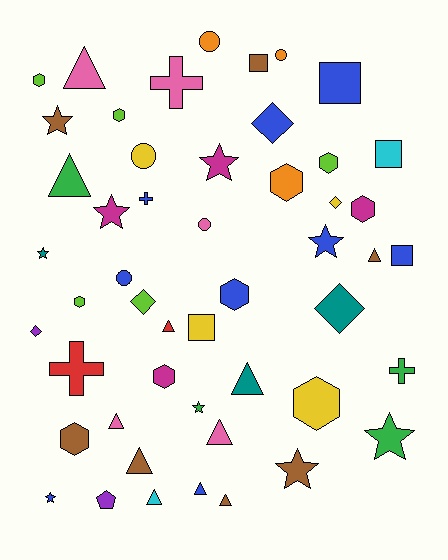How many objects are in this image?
There are 50 objects.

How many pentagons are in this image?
There is 1 pentagon.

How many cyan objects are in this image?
There are 2 cyan objects.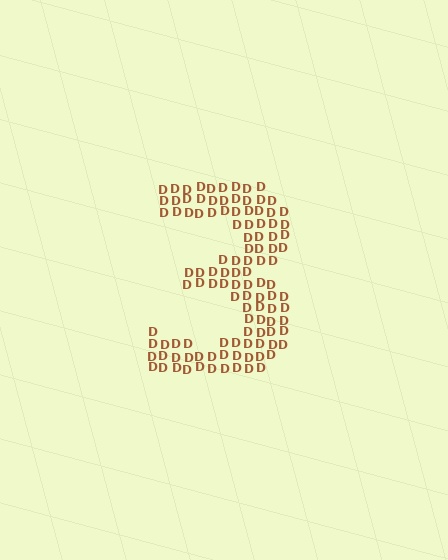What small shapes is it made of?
It is made of small letter D's.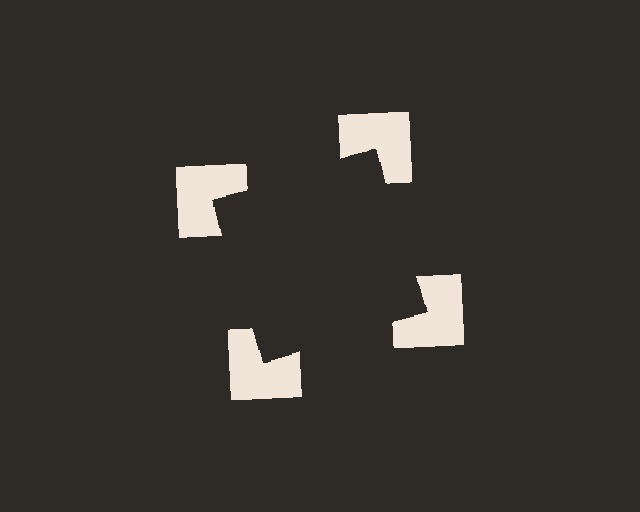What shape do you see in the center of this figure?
An illusory square — its edges are inferred from the aligned wedge cuts in the notched squares, not physically drawn.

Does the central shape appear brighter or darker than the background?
It typically appears slightly darker than the background, even though no actual brightness change is drawn.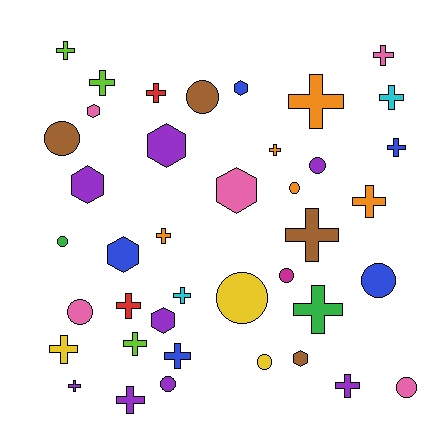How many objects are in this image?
There are 40 objects.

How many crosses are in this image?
There are 20 crosses.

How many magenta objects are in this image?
There is 1 magenta object.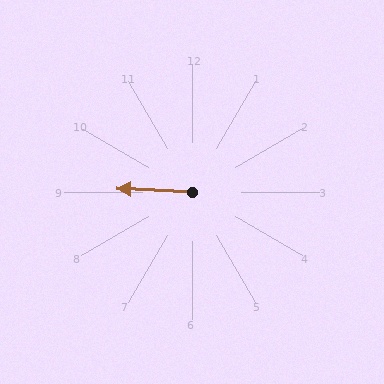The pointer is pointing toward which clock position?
Roughly 9 o'clock.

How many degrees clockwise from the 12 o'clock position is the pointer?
Approximately 272 degrees.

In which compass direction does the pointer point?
West.